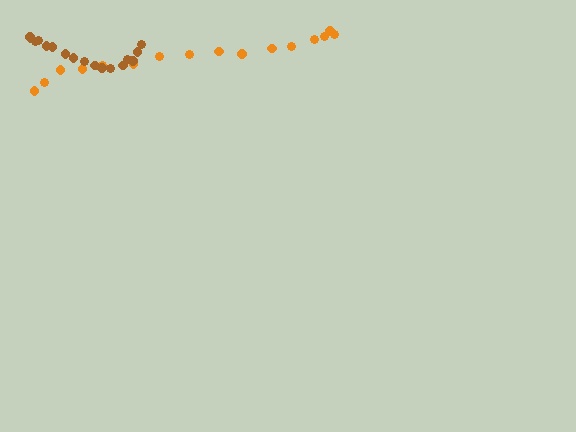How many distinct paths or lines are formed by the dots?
There are 2 distinct paths.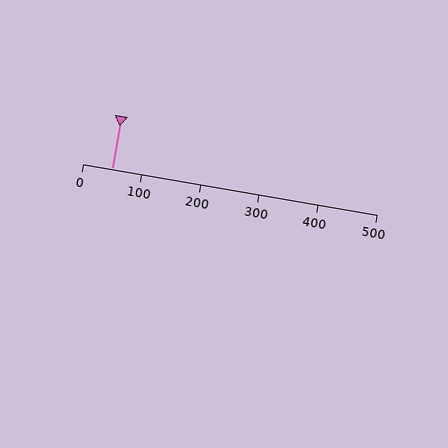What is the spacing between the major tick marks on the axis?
The major ticks are spaced 100 apart.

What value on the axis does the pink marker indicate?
The marker indicates approximately 50.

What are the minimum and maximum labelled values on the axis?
The axis runs from 0 to 500.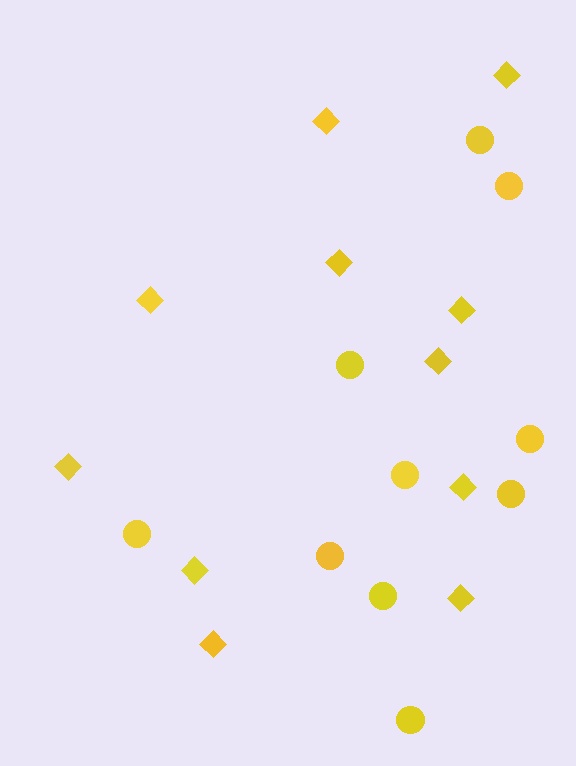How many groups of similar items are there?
There are 2 groups: one group of circles (10) and one group of diamonds (11).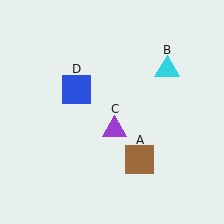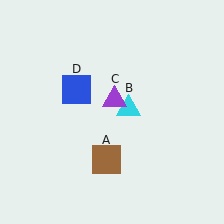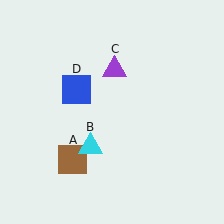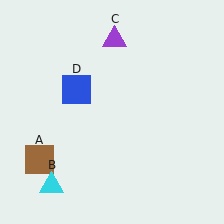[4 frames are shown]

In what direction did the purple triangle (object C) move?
The purple triangle (object C) moved up.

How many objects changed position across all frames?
3 objects changed position: brown square (object A), cyan triangle (object B), purple triangle (object C).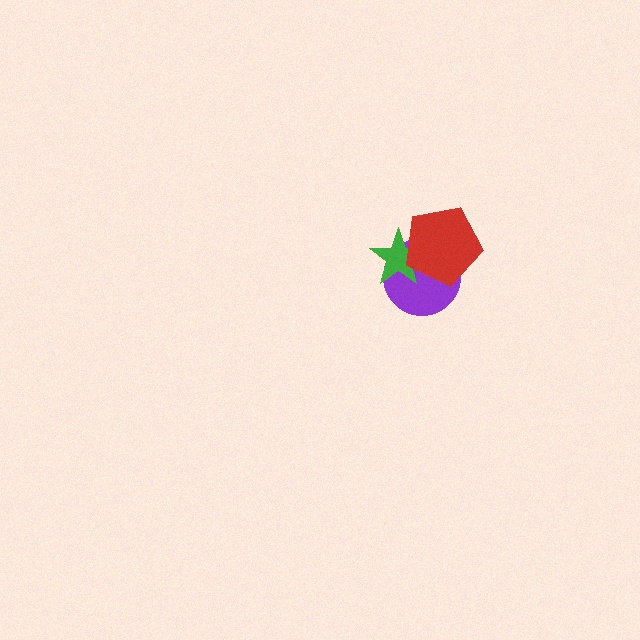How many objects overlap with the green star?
2 objects overlap with the green star.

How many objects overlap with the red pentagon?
2 objects overlap with the red pentagon.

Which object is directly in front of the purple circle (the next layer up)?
The green star is directly in front of the purple circle.